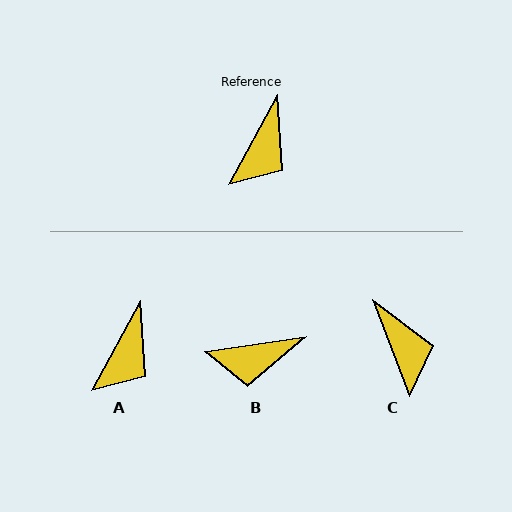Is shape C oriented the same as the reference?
No, it is off by about 49 degrees.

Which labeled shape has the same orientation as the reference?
A.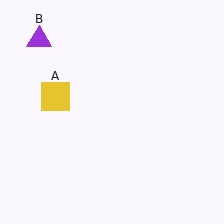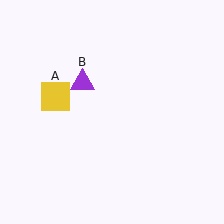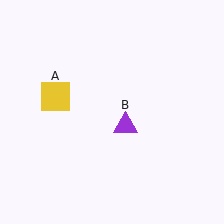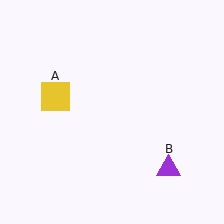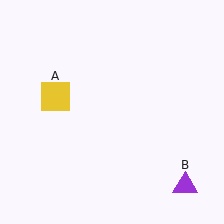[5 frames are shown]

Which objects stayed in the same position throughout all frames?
Yellow square (object A) remained stationary.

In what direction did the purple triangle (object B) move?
The purple triangle (object B) moved down and to the right.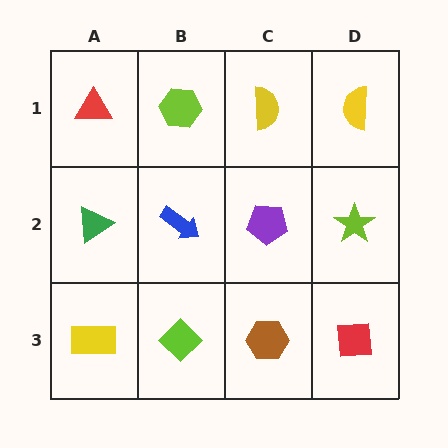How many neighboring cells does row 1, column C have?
3.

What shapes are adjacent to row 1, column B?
A blue arrow (row 2, column B), a red triangle (row 1, column A), a yellow semicircle (row 1, column C).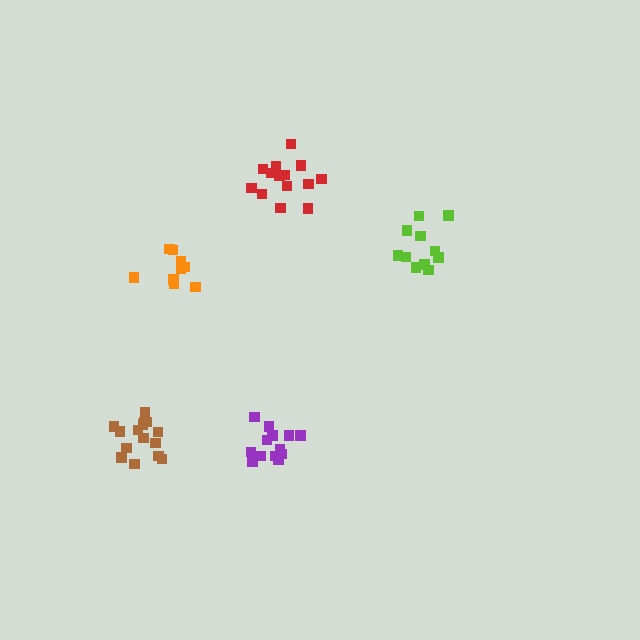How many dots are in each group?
Group 1: 14 dots, Group 2: 13 dots, Group 3: 15 dots, Group 4: 11 dots, Group 5: 9 dots (62 total).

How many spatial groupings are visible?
There are 5 spatial groupings.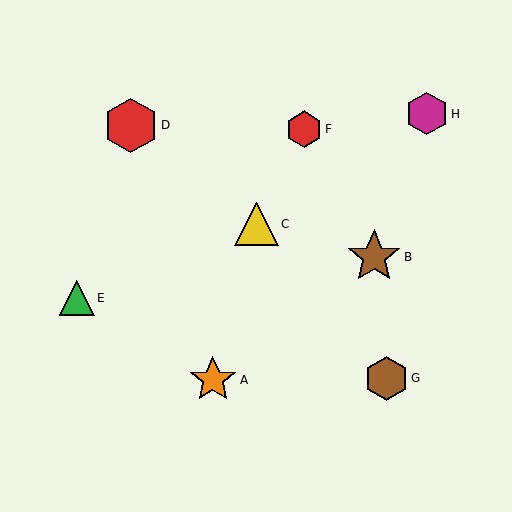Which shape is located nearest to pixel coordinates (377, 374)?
The brown hexagon (labeled G) at (387, 378) is nearest to that location.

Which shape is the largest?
The red hexagon (labeled D) is the largest.